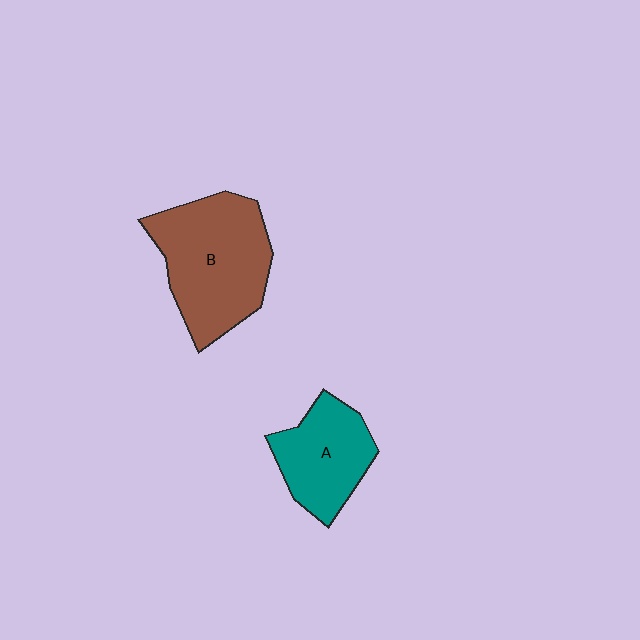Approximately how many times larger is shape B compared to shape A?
Approximately 1.5 times.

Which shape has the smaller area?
Shape A (teal).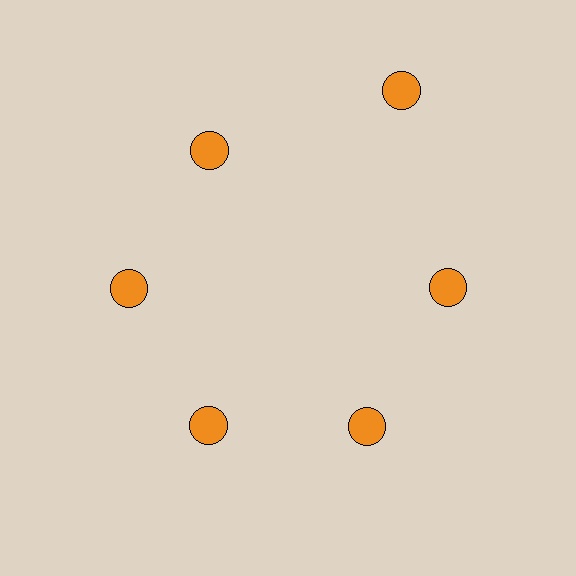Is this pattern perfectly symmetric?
No. The 6 orange circles are arranged in a ring, but one element near the 1 o'clock position is pushed outward from the center, breaking the 6-fold rotational symmetry.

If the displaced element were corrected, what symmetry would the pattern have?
It would have 6-fold rotational symmetry — the pattern would map onto itself every 60 degrees.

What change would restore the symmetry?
The symmetry would be restored by moving it inward, back onto the ring so that all 6 circles sit at equal angles and equal distance from the center.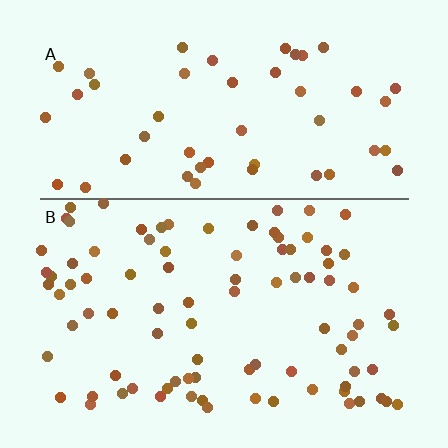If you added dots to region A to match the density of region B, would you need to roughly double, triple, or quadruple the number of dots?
Approximately double.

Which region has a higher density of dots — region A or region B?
B (the bottom).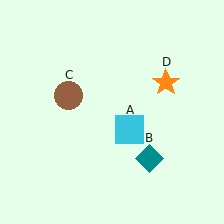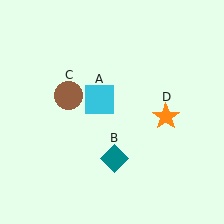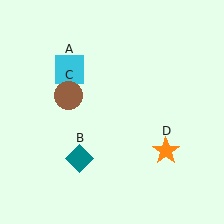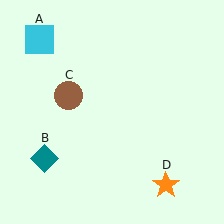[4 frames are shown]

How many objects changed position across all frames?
3 objects changed position: cyan square (object A), teal diamond (object B), orange star (object D).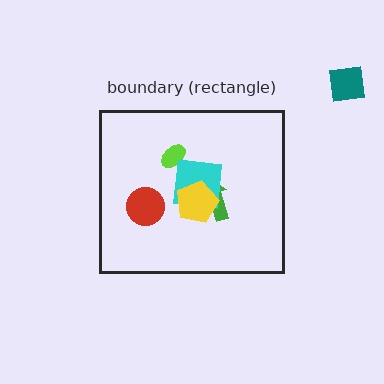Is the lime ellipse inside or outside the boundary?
Inside.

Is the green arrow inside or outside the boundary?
Inside.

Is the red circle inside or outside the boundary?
Inside.